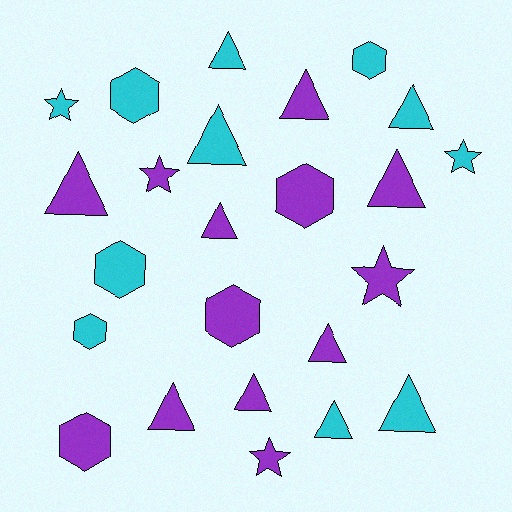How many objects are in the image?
There are 24 objects.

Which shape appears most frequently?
Triangle, with 12 objects.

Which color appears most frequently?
Purple, with 13 objects.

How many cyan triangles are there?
There are 5 cyan triangles.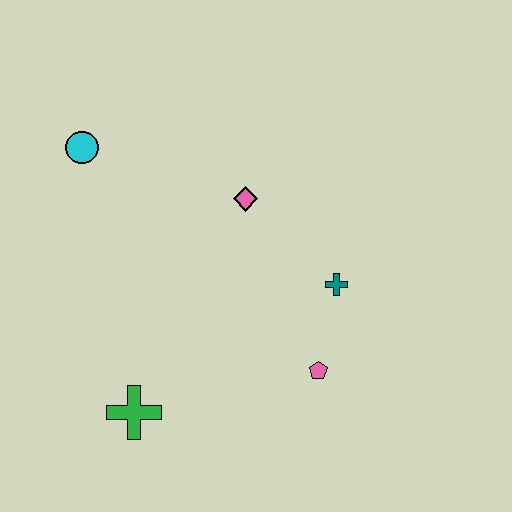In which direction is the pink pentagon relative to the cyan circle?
The pink pentagon is to the right of the cyan circle.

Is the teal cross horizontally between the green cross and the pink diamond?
No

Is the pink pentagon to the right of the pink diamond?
Yes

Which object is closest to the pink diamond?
The teal cross is closest to the pink diamond.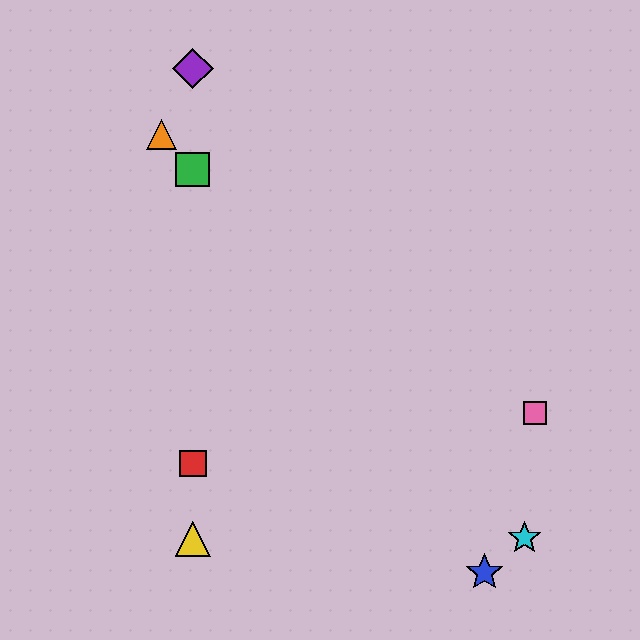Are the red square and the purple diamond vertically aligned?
Yes, both are at x≈193.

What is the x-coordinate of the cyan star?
The cyan star is at x≈525.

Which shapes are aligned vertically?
The red square, the green square, the yellow triangle, the purple diamond are aligned vertically.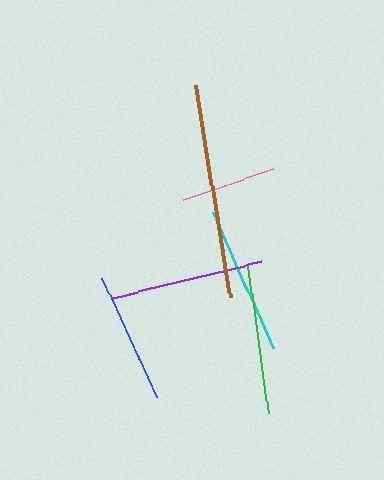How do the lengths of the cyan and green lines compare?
The cyan and green lines are approximately the same length.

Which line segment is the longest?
The brown line is the longest at approximately 215 pixels.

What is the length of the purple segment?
The purple segment is approximately 153 pixels long.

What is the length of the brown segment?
The brown segment is approximately 215 pixels long.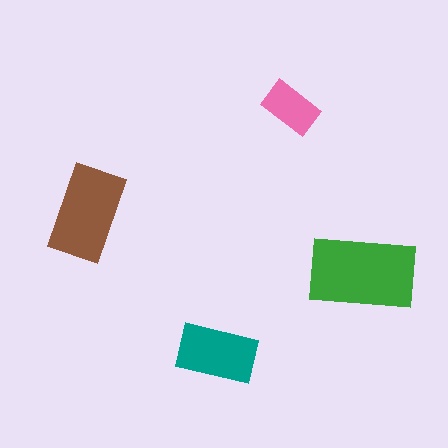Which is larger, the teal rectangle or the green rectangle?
The green one.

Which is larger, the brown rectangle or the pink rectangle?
The brown one.